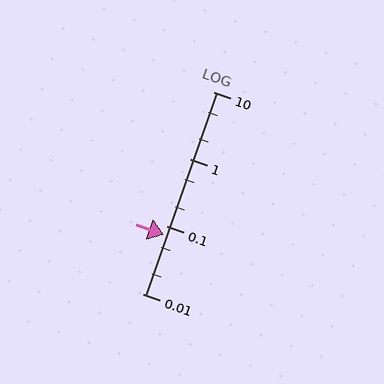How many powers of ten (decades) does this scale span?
The scale spans 3 decades, from 0.01 to 10.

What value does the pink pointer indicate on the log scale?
The pointer indicates approximately 0.074.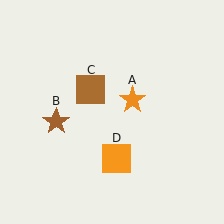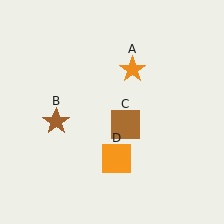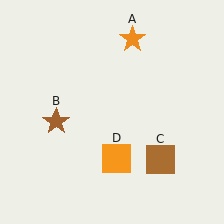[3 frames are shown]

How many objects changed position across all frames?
2 objects changed position: orange star (object A), brown square (object C).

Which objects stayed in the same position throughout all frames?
Brown star (object B) and orange square (object D) remained stationary.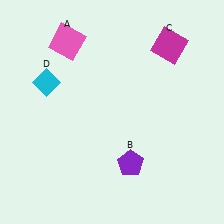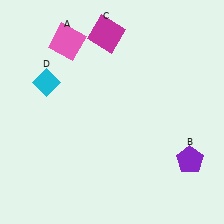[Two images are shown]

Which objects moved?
The objects that moved are: the purple pentagon (B), the magenta square (C).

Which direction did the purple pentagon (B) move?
The purple pentagon (B) moved right.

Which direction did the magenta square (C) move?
The magenta square (C) moved left.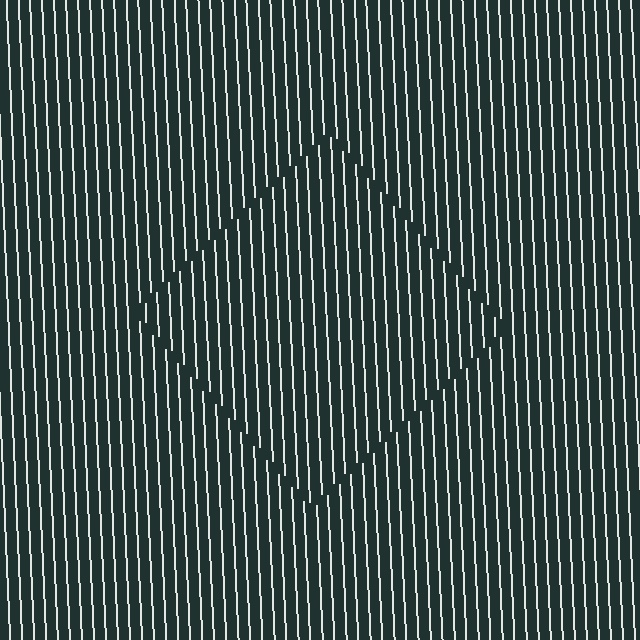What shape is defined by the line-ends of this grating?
An illusory square. The interior of the shape contains the same grating, shifted by half a period — the contour is defined by the phase discontinuity where line-ends from the inner and outer gratings abut.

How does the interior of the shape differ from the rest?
The interior of the shape contains the same grating, shifted by half a period — the contour is defined by the phase discontinuity where line-ends from the inner and outer gratings abut.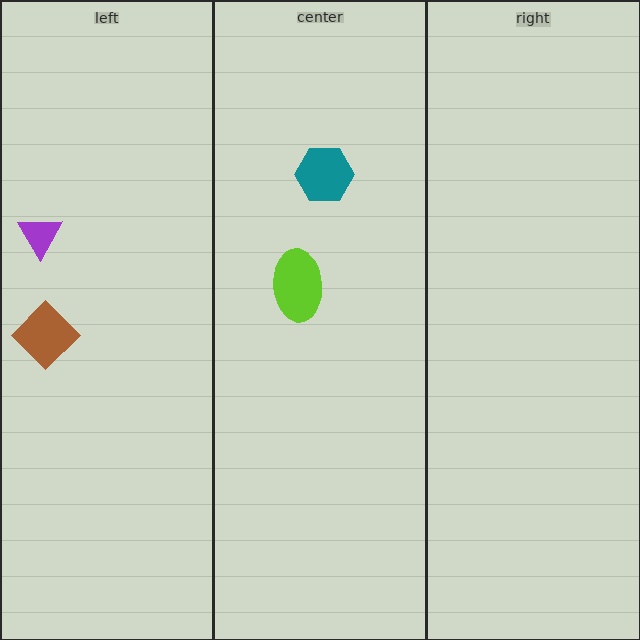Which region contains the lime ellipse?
The center region.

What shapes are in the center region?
The lime ellipse, the teal hexagon.